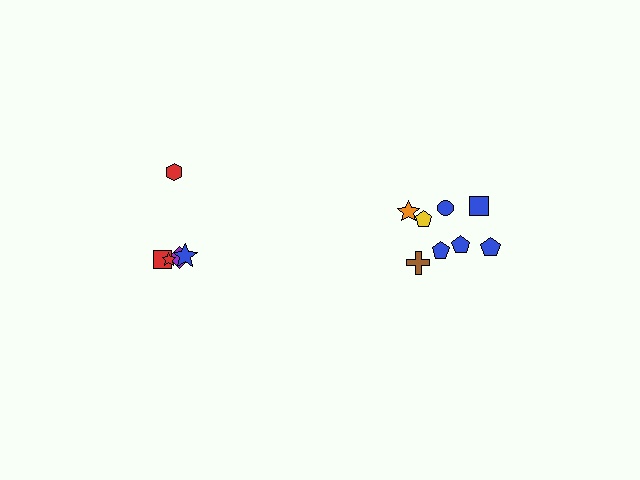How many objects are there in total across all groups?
There are 13 objects.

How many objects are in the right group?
There are 8 objects.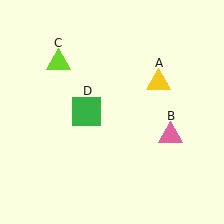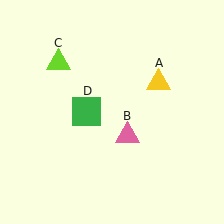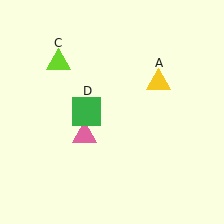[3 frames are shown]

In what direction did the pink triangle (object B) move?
The pink triangle (object B) moved left.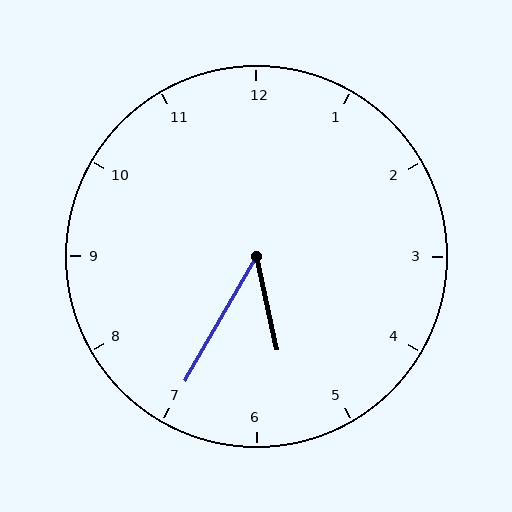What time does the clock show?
5:35.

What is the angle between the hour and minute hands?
Approximately 42 degrees.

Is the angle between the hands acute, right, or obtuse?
It is acute.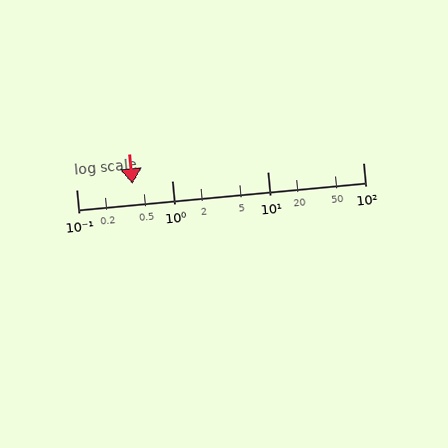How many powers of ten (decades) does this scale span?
The scale spans 3 decades, from 0.1 to 100.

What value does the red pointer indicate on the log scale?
The pointer indicates approximately 0.39.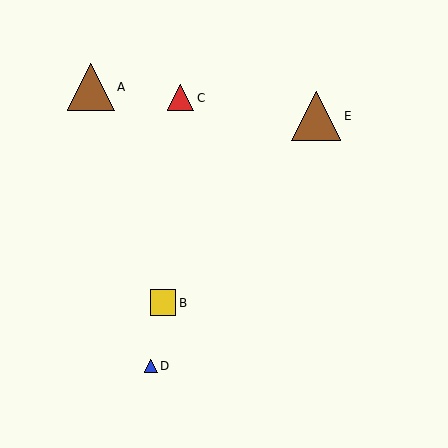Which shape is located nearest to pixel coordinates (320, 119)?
The brown triangle (labeled E) at (316, 116) is nearest to that location.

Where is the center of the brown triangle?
The center of the brown triangle is at (91, 87).